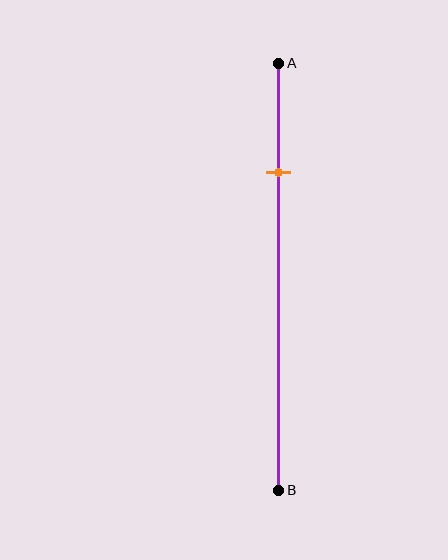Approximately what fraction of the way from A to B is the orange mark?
The orange mark is approximately 25% of the way from A to B.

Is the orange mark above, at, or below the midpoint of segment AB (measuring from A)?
The orange mark is above the midpoint of segment AB.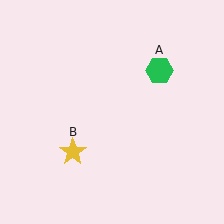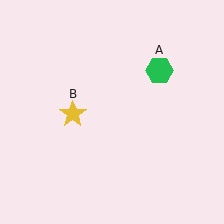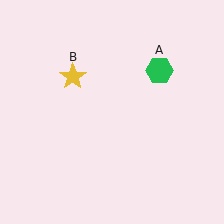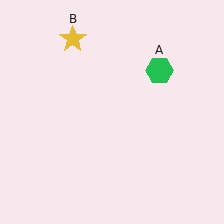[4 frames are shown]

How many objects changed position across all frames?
1 object changed position: yellow star (object B).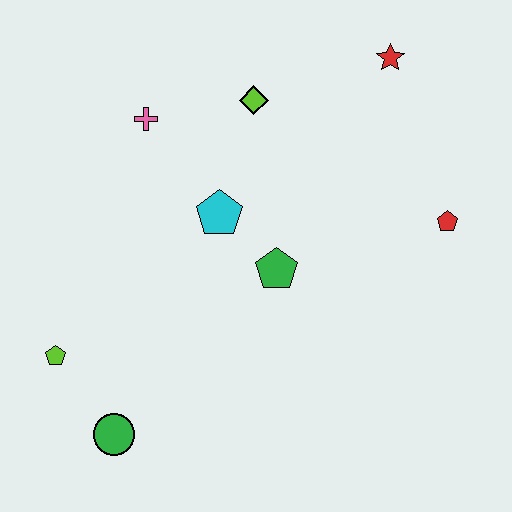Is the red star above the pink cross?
Yes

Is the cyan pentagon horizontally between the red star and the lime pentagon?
Yes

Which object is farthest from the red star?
The green circle is farthest from the red star.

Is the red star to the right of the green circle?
Yes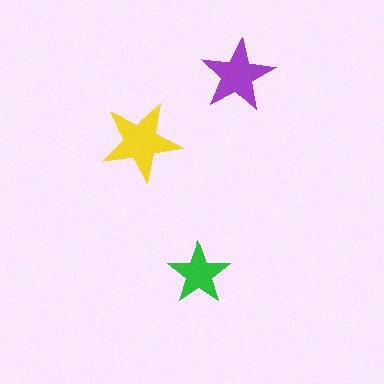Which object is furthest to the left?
The yellow star is leftmost.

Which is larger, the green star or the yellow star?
The yellow one.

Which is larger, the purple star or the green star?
The purple one.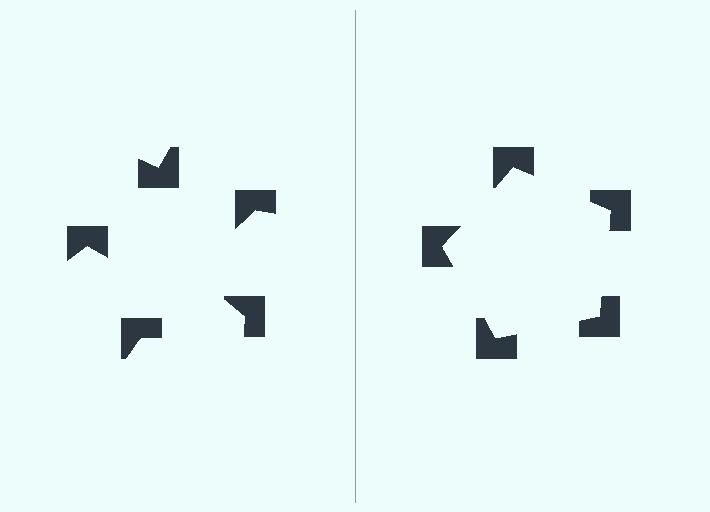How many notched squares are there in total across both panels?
10 — 5 on each side.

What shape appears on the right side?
An illusory pentagon.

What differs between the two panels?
The notched squares are positioned identically on both sides; only the wedge orientations differ. On the right they align to a pentagon; on the left they are misaligned.